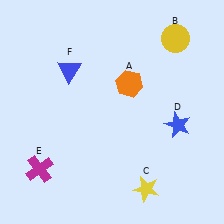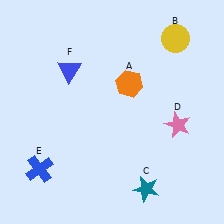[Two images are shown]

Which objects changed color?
C changed from yellow to teal. D changed from blue to pink. E changed from magenta to blue.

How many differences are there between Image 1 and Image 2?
There are 3 differences between the two images.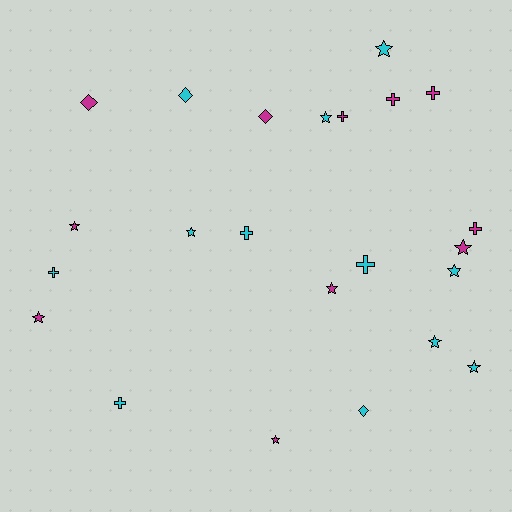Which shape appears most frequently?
Star, with 11 objects.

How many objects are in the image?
There are 23 objects.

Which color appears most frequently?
Cyan, with 12 objects.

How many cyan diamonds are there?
There are 2 cyan diamonds.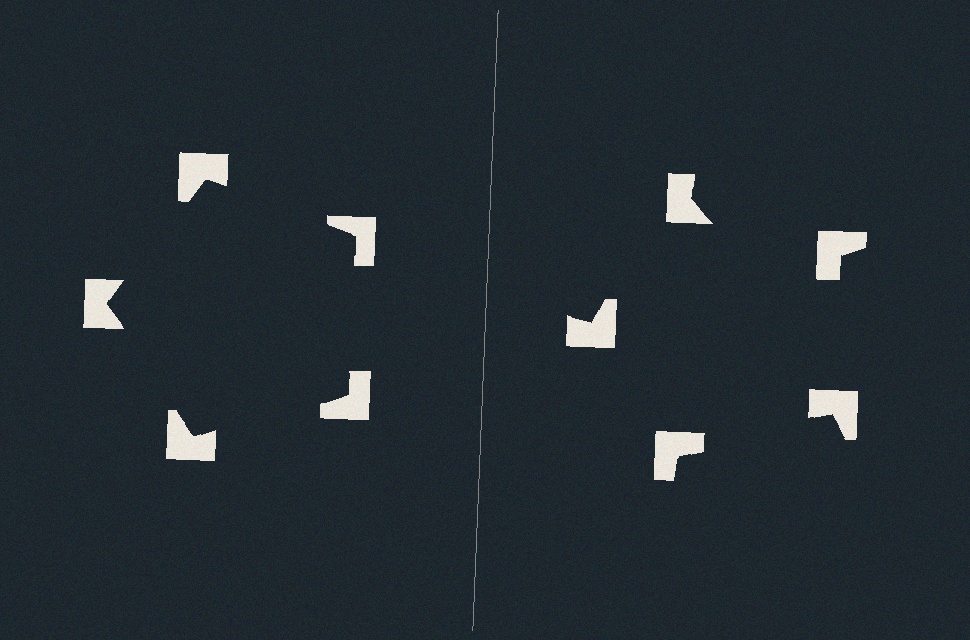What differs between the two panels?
The notched squares are positioned identically on both sides; only the wedge orientations differ. On the left they align to a pentagon; on the right they are misaligned.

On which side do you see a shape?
An illusory pentagon appears on the left side. On the right side the wedge cuts are rotated, so no coherent shape forms.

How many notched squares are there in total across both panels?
10 — 5 on each side.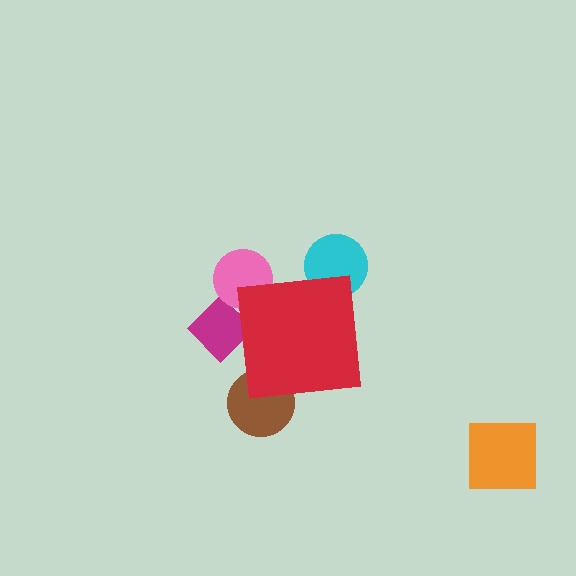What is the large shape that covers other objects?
A red square.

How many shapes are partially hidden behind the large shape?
4 shapes are partially hidden.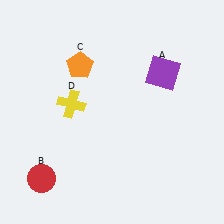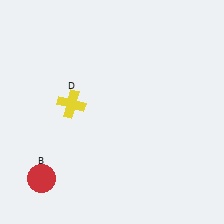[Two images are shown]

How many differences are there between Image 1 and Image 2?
There are 2 differences between the two images.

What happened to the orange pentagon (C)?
The orange pentagon (C) was removed in Image 2. It was in the top-left area of Image 1.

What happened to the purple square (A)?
The purple square (A) was removed in Image 2. It was in the top-right area of Image 1.